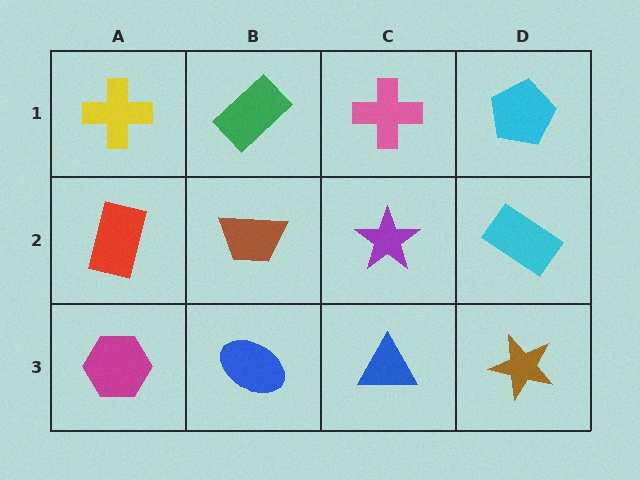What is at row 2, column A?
A red rectangle.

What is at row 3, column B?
A blue ellipse.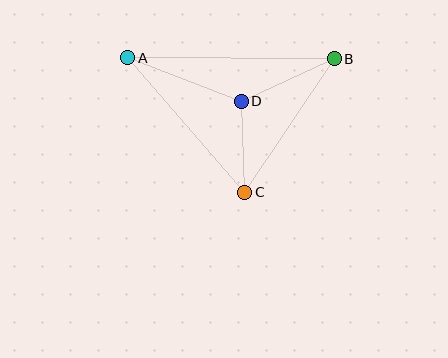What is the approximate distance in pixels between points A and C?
The distance between A and C is approximately 179 pixels.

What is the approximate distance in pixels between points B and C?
The distance between B and C is approximately 161 pixels.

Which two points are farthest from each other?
Points A and B are farthest from each other.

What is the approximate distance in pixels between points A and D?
The distance between A and D is approximately 122 pixels.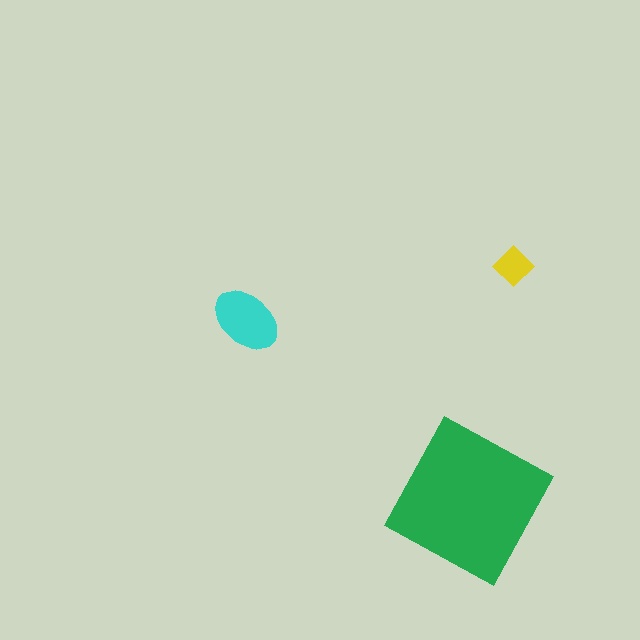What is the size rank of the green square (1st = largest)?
1st.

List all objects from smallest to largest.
The yellow diamond, the cyan ellipse, the green square.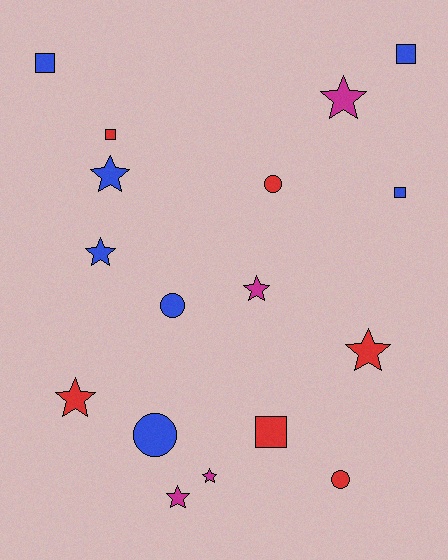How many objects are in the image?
There are 17 objects.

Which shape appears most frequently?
Star, with 8 objects.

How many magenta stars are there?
There are 4 magenta stars.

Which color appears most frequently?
Blue, with 7 objects.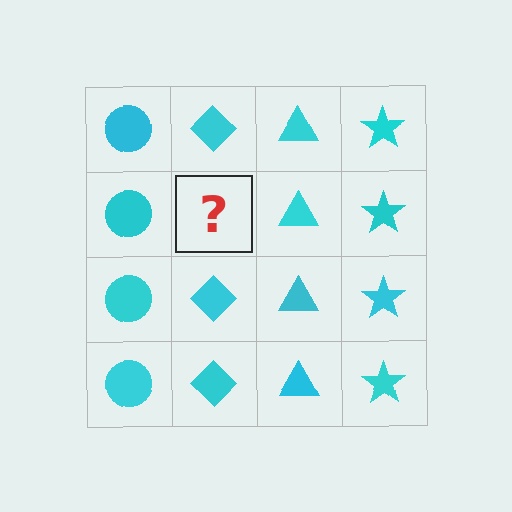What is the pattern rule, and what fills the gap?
The rule is that each column has a consistent shape. The gap should be filled with a cyan diamond.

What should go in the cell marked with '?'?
The missing cell should contain a cyan diamond.